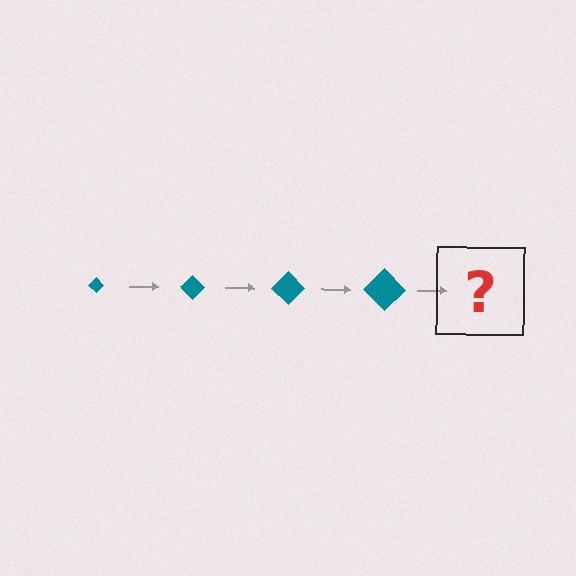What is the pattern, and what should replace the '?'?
The pattern is that the diamond gets progressively larger each step. The '?' should be a teal diamond, larger than the previous one.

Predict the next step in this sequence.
The next step is a teal diamond, larger than the previous one.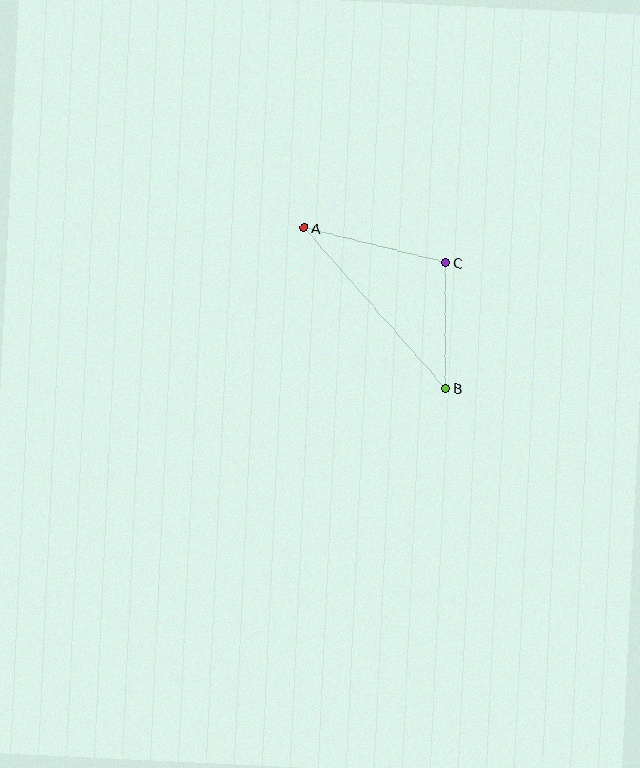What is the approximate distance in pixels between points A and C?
The distance between A and C is approximately 146 pixels.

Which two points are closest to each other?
Points B and C are closest to each other.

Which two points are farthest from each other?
Points A and B are farthest from each other.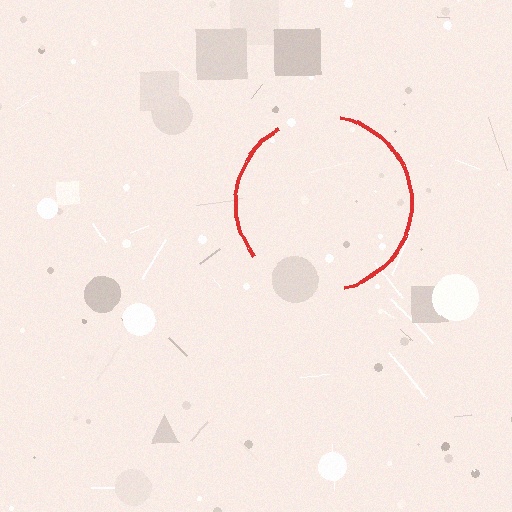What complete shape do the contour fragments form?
The contour fragments form a circle.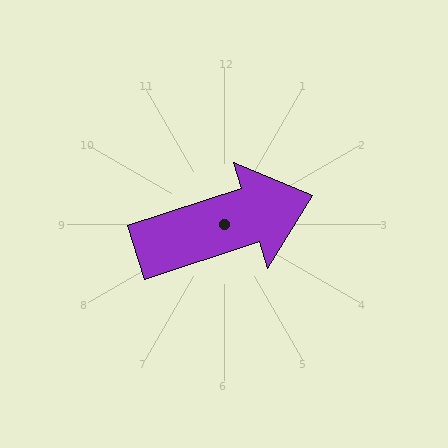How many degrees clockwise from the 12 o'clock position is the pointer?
Approximately 72 degrees.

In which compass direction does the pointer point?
East.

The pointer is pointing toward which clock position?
Roughly 2 o'clock.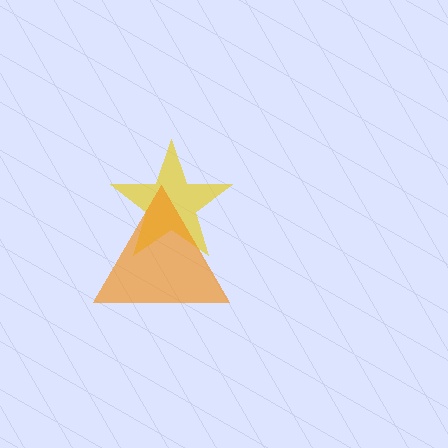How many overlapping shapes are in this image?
There are 2 overlapping shapes in the image.